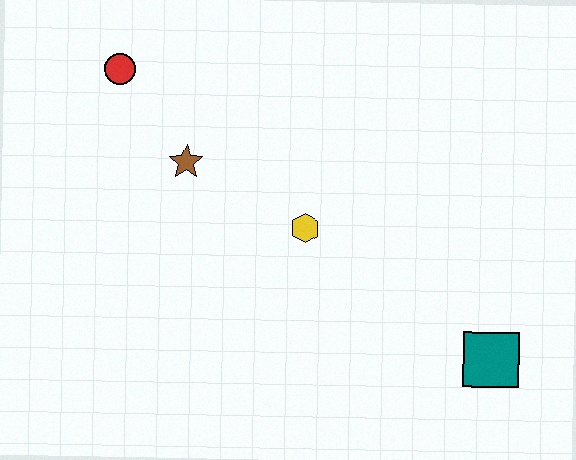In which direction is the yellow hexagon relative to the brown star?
The yellow hexagon is to the right of the brown star.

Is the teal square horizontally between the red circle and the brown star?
No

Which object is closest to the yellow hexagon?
The brown star is closest to the yellow hexagon.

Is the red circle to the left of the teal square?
Yes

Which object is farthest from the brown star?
The teal square is farthest from the brown star.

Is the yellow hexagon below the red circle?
Yes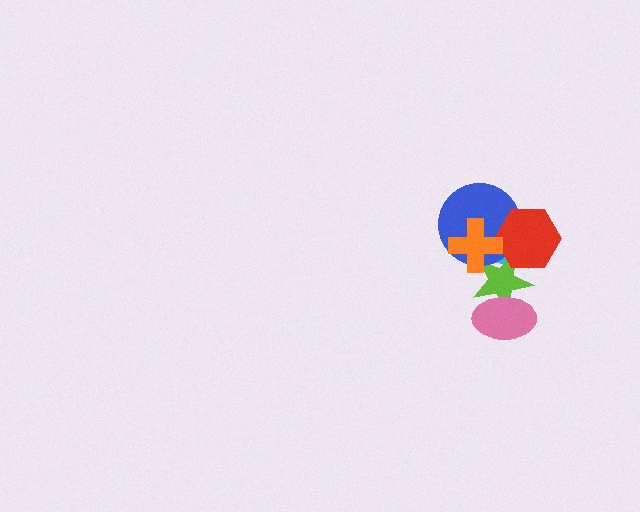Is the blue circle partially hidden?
Yes, it is partially covered by another shape.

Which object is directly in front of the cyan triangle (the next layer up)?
The lime star is directly in front of the cyan triangle.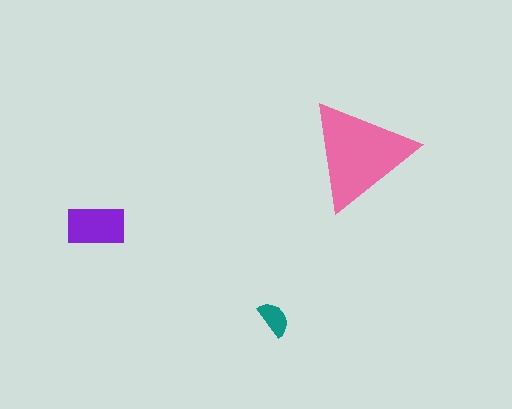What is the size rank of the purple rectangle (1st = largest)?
2nd.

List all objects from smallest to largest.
The teal semicircle, the purple rectangle, the pink triangle.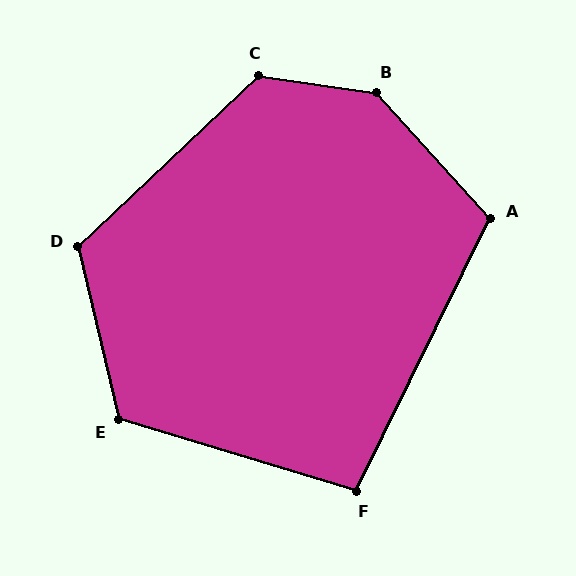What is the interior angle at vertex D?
Approximately 120 degrees (obtuse).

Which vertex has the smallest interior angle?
F, at approximately 99 degrees.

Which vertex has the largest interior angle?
B, at approximately 140 degrees.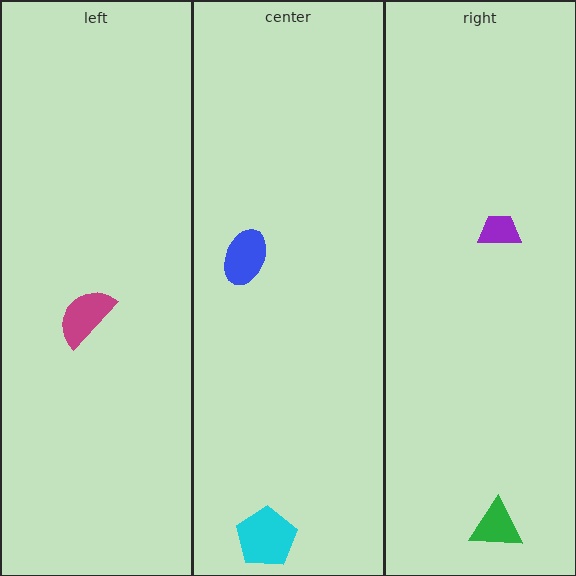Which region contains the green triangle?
The right region.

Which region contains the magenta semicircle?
The left region.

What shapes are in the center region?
The blue ellipse, the cyan pentagon.